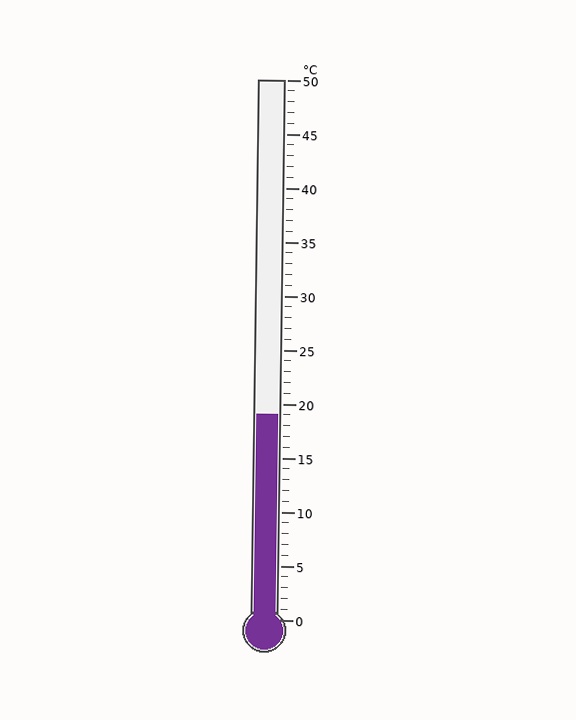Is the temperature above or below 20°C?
The temperature is below 20°C.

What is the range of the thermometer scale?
The thermometer scale ranges from 0°C to 50°C.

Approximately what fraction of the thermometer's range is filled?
The thermometer is filled to approximately 40% of its range.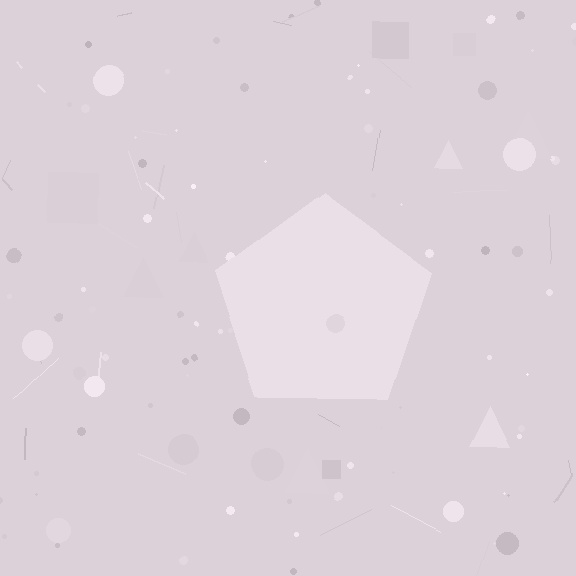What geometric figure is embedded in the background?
A pentagon is embedded in the background.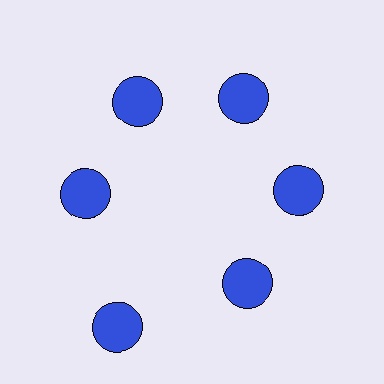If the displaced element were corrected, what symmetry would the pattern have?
It would have 6-fold rotational symmetry — the pattern would map onto itself every 60 degrees.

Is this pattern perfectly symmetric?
No. The 6 blue circles are arranged in a ring, but one element near the 7 o'clock position is pushed outward from the center, breaking the 6-fold rotational symmetry.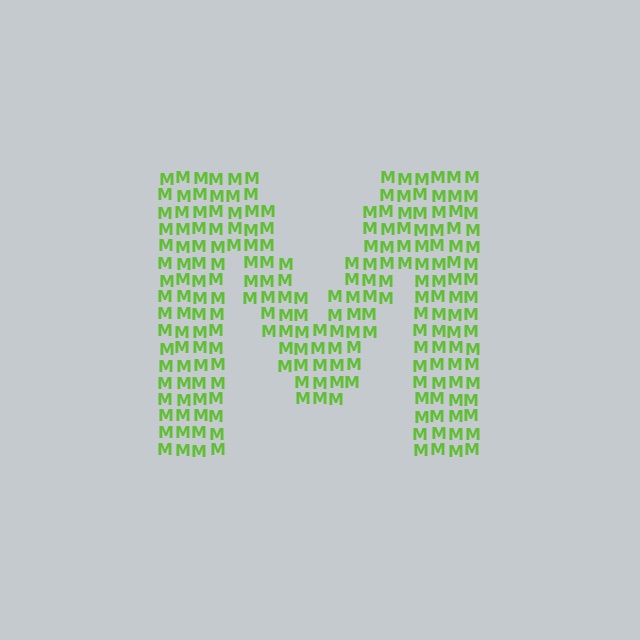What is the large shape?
The large shape is the letter M.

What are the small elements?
The small elements are letter M's.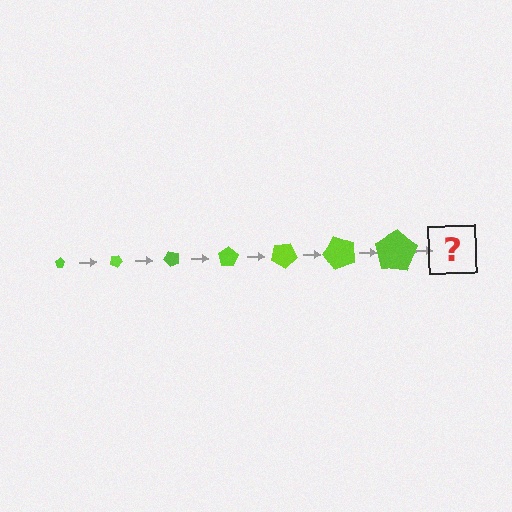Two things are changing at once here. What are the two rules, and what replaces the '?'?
The two rules are that the pentagon grows larger each step and it rotates 25 degrees each step. The '?' should be a pentagon, larger than the previous one and rotated 175 degrees from the start.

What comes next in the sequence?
The next element should be a pentagon, larger than the previous one and rotated 175 degrees from the start.